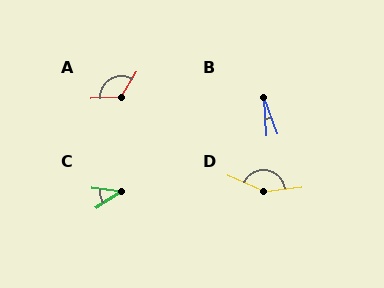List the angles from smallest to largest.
B (17°), C (39°), A (124°), D (150°).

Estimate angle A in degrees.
Approximately 124 degrees.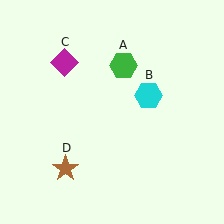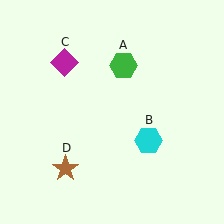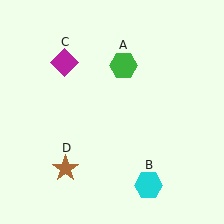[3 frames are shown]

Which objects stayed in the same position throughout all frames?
Green hexagon (object A) and magenta diamond (object C) and brown star (object D) remained stationary.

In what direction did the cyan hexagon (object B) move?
The cyan hexagon (object B) moved down.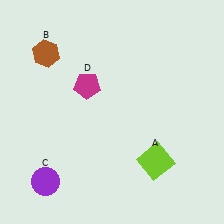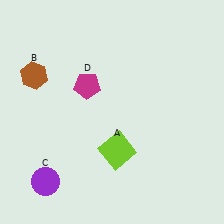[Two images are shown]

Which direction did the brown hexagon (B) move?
The brown hexagon (B) moved down.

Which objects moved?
The objects that moved are: the lime square (A), the brown hexagon (B).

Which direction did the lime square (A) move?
The lime square (A) moved left.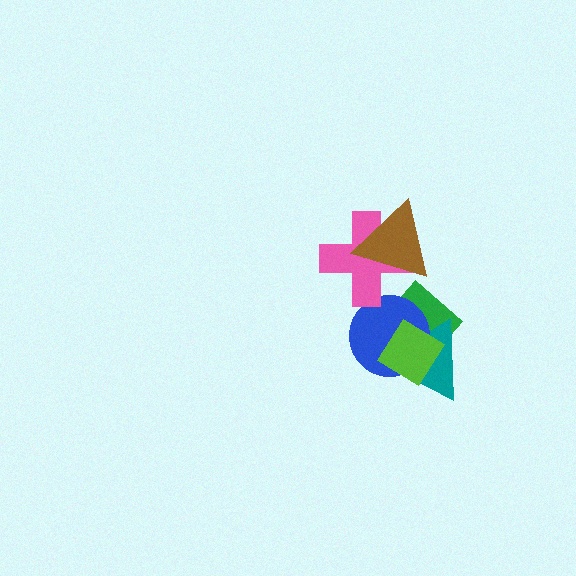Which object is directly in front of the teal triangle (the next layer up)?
The blue circle is directly in front of the teal triangle.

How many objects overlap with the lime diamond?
3 objects overlap with the lime diamond.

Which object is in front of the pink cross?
The brown triangle is in front of the pink cross.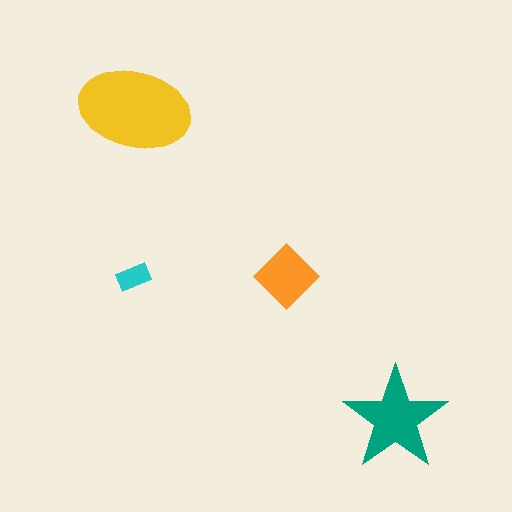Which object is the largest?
The yellow ellipse.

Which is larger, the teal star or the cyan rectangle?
The teal star.